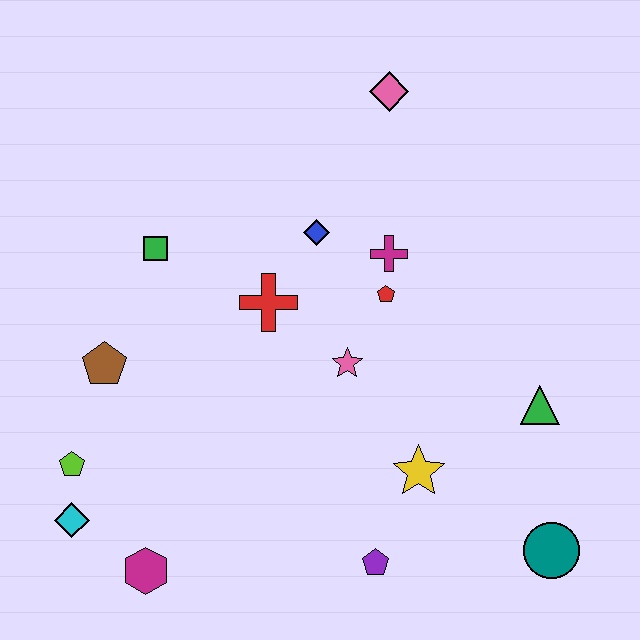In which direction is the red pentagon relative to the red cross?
The red pentagon is to the right of the red cross.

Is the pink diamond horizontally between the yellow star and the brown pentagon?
Yes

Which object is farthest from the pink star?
The cyan diamond is farthest from the pink star.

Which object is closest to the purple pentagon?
The yellow star is closest to the purple pentagon.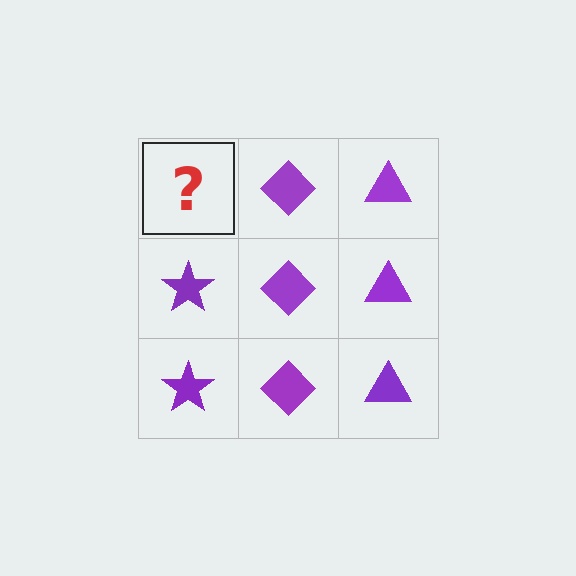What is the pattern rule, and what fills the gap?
The rule is that each column has a consistent shape. The gap should be filled with a purple star.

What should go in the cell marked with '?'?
The missing cell should contain a purple star.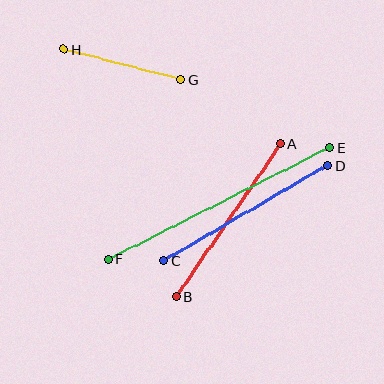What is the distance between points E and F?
The distance is approximately 248 pixels.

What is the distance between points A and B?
The distance is approximately 185 pixels.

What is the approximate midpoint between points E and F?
The midpoint is at approximately (219, 203) pixels.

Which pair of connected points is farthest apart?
Points E and F are farthest apart.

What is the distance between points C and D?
The distance is approximately 189 pixels.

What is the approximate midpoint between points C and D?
The midpoint is at approximately (246, 213) pixels.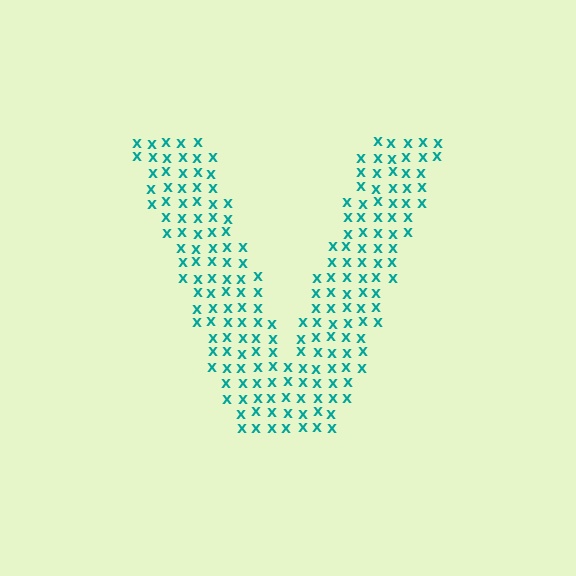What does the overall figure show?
The overall figure shows the letter V.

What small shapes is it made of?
It is made of small letter X's.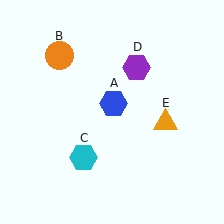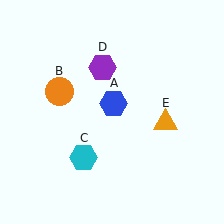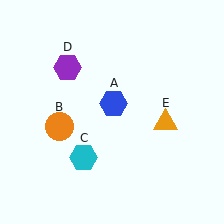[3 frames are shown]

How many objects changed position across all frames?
2 objects changed position: orange circle (object B), purple hexagon (object D).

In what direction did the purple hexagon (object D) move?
The purple hexagon (object D) moved left.